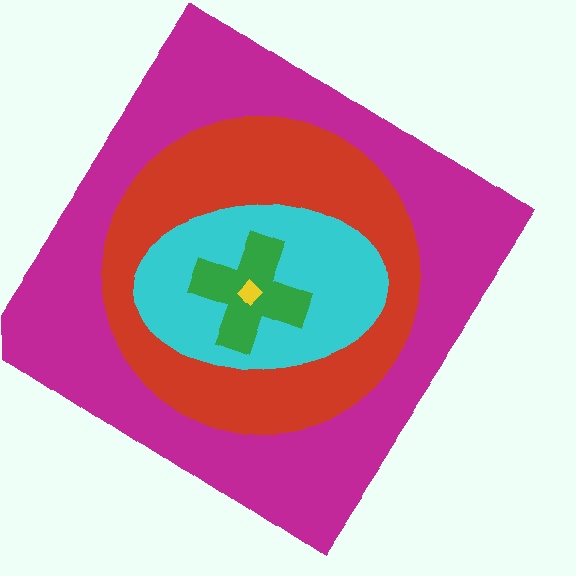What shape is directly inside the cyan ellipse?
The green cross.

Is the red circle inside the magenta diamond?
Yes.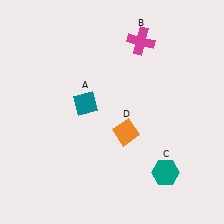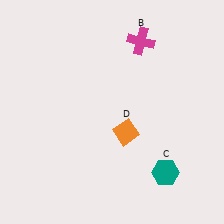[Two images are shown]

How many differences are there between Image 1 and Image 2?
There is 1 difference between the two images.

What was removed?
The teal diamond (A) was removed in Image 2.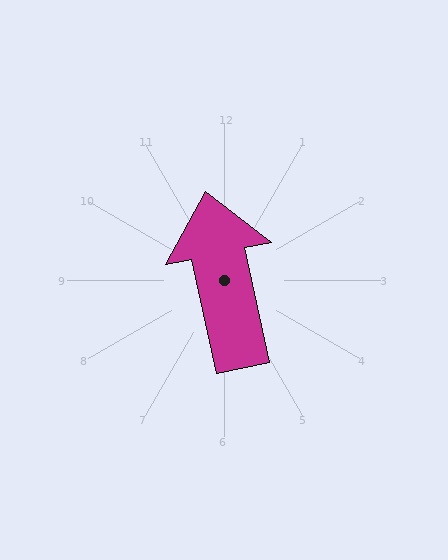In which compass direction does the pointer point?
North.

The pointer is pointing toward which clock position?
Roughly 12 o'clock.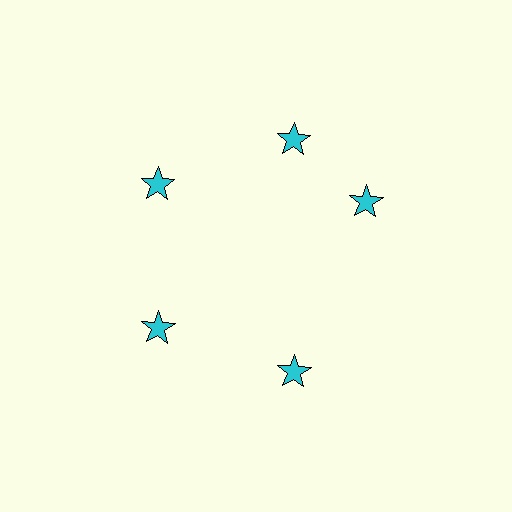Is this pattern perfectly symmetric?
No. The 5 cyan stars are arranged in a ring, but one element near the 3 o'clock position is rotated out of alignment along the ring, breaking the 5-fold rotational symmetry.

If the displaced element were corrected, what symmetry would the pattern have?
It would have 5-fold rotational symmetry — the pattern would map onto itself every 72 degrees.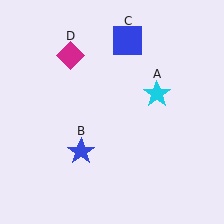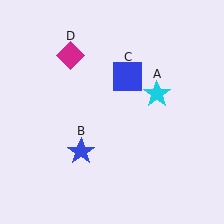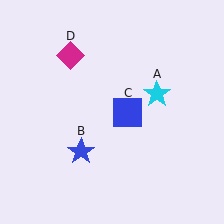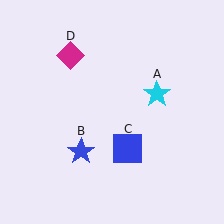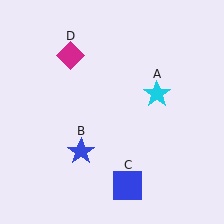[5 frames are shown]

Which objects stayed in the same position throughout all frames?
Cyan star (object A) and blue star (object B) and magenta diamond (object D) remained stationary.